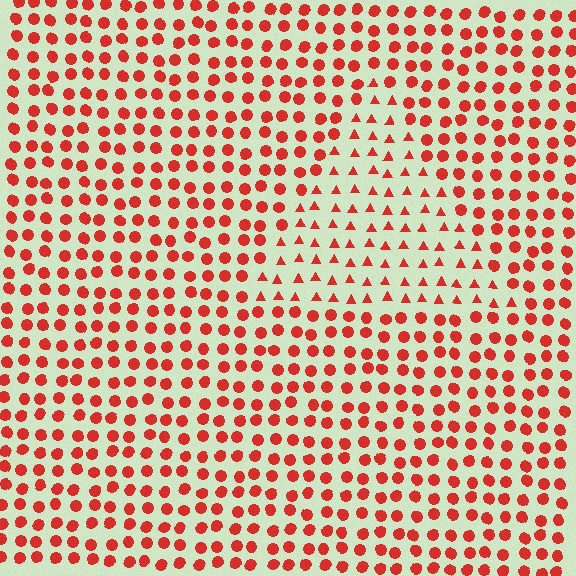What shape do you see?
I see a triangle.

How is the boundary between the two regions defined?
The boundary is defined by a change in element shape: triangles inside vs. circles outside. All elements share the same color and spacing.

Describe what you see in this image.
The image is filled with small red elements arranged in a uniform grid. A triangle-shaped region contains triangles, while the surrounding area contains circles. The boundary is defined purely by the change in element shape.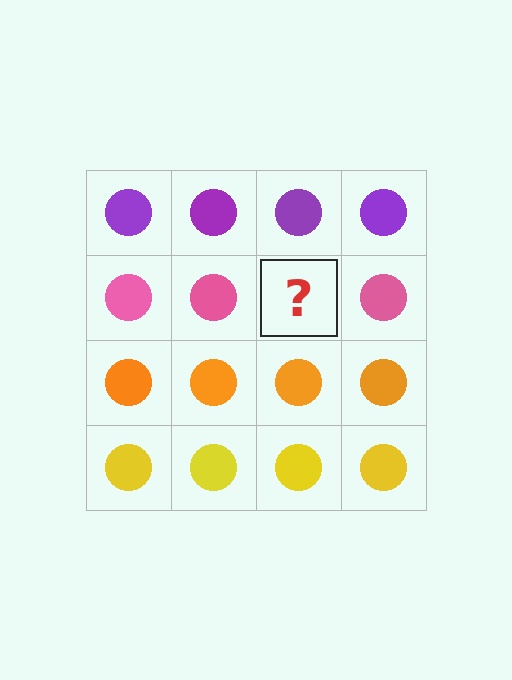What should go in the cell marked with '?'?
The missing cell should contain a pink circle.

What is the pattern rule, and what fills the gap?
The rule is that each row has a consistent color. The gap should be filled with a pink circle.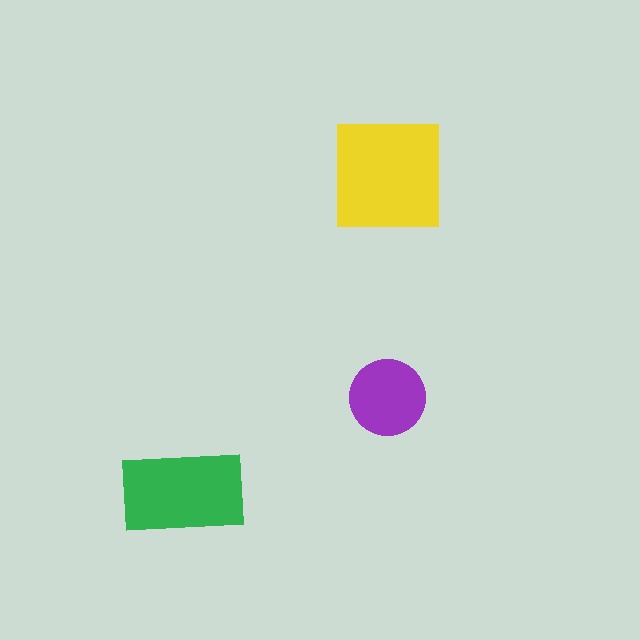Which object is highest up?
The yellow square is topmost.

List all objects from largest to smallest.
The yellow square, the green rectangle, the purple circle.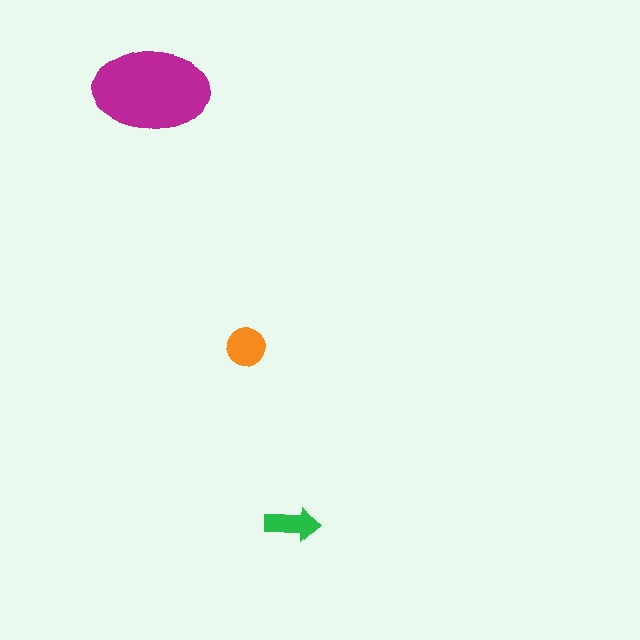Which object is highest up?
The magenta ellipse is topmost.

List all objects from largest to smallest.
The magenta ellipse, the orange circle, the green arrow.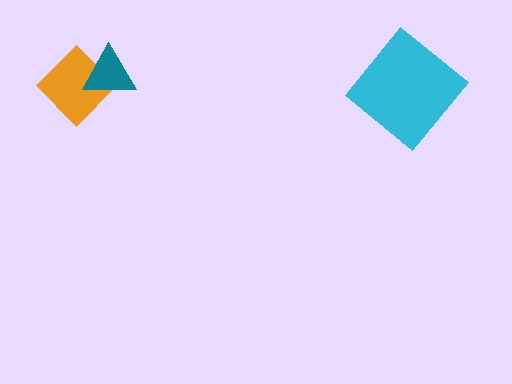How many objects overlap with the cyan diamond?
0 objects overlap with the cyan diamond.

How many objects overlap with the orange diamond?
1 object overlaps with the orange diamond.